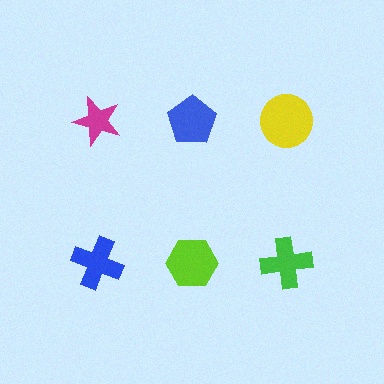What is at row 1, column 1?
A magenta star.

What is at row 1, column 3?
A yellow circle.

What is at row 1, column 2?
A blue pentagon.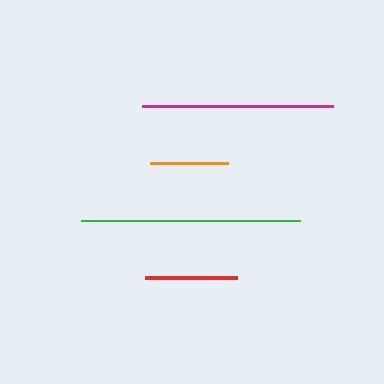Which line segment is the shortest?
The orange line is the shortest at approximately 77 pixels.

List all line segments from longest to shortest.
From longest to shortest: green, magenta, red, orange.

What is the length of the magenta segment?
The magenta segment is approximately 191 pixels long.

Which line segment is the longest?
The green line is the longest at approximately 219 pixels.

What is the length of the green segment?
The green segment is approximately 219 pixels long.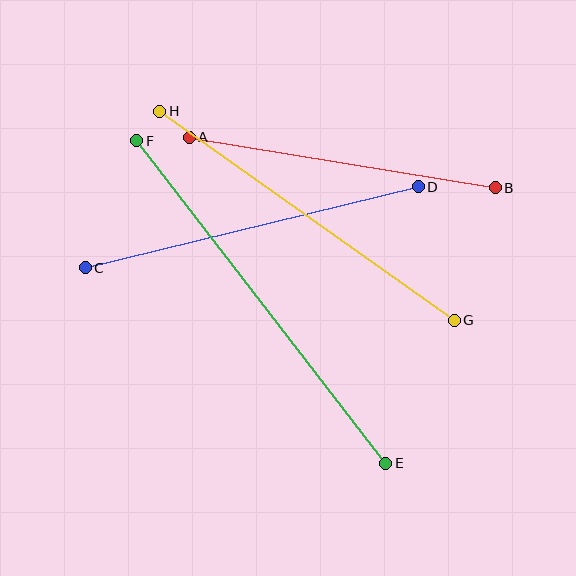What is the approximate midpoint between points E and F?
The midpoint is at approximately (261, 302) pixels.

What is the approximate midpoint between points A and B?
The midpoint is at approximately (342, 163) pixels.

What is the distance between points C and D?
The distance is approximately 343 pixels.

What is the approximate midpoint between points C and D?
The midpoint is at approximately (252, 227) pixels.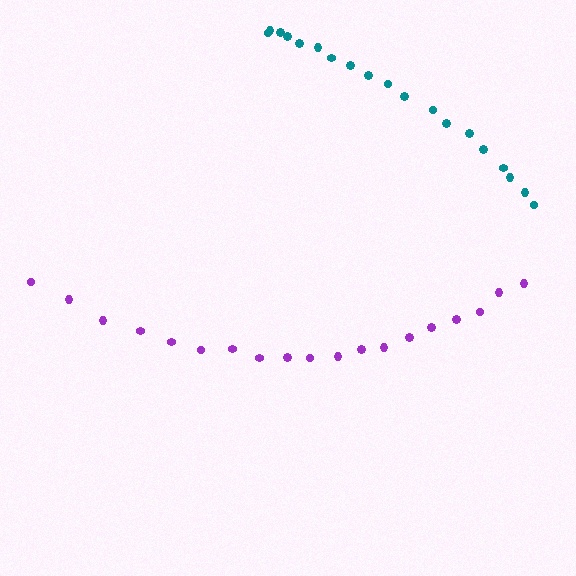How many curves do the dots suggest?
There are 2 distinct paths.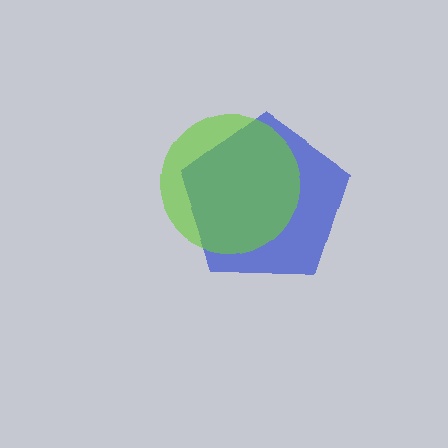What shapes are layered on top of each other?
The layered shapes are: a blue pentagon, a lime circle.